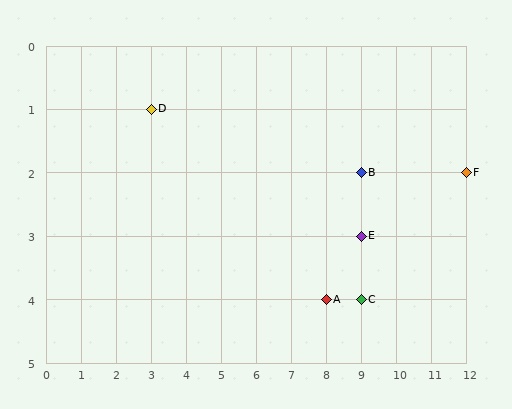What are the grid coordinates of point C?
Point C is at grid coordinates (9, 4).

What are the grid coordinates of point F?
Point F is at grid coordinates (12, 2).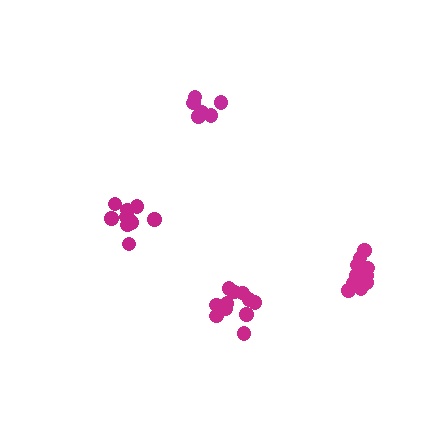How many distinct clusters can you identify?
There are 4 distinct clusters.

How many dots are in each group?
Group 1: 11 dots, Group 2: 13 dots, Group 3: 11 dots, Group 4: 7 dots (42 total).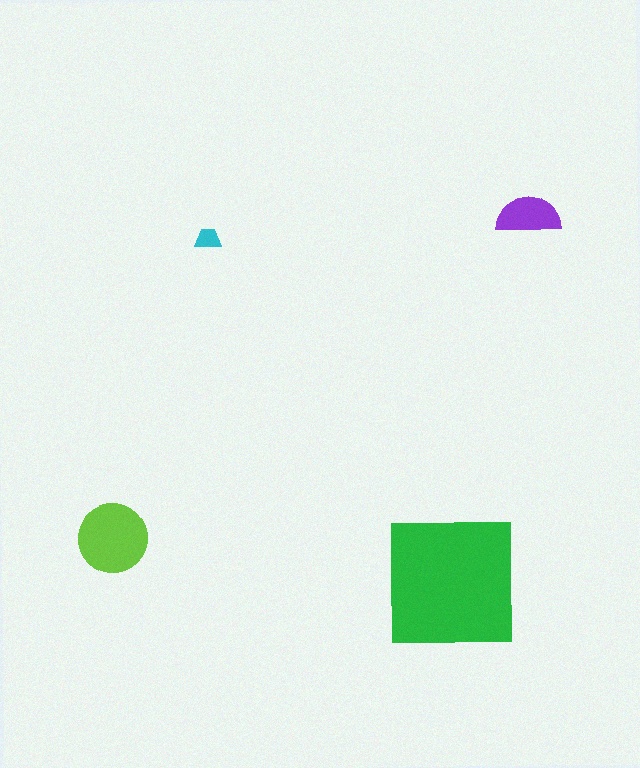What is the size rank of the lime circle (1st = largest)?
2nd.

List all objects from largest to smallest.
The green square, the lime circle, the purple semicircle, the cyan trapezoid.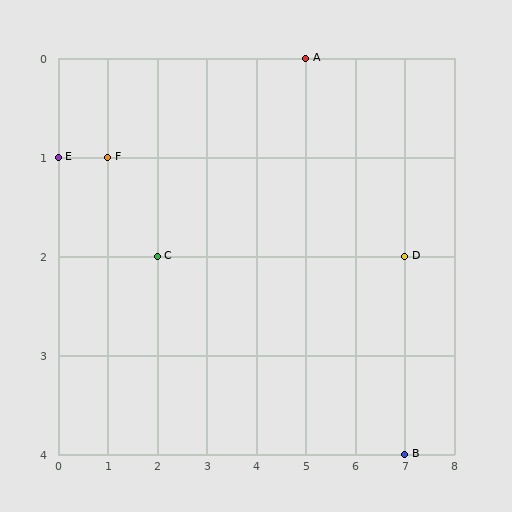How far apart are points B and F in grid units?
Points B and F are 6 columns and 3 rows apart (about 6.7 grid units diagonally).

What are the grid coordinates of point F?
Point F is at grid coordinates (1, 1).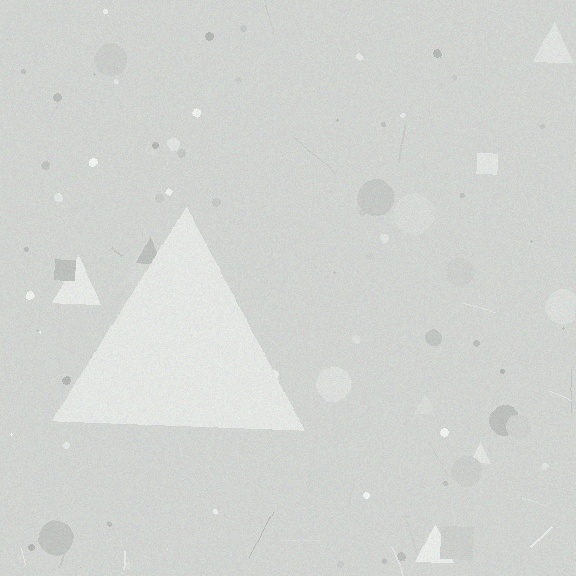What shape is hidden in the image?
A triangle is hidden in the image.